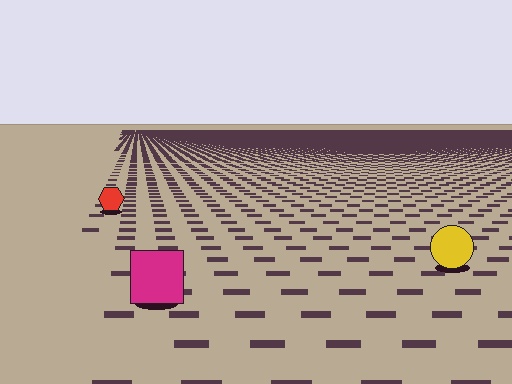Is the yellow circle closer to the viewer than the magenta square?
No. The magenta square is closer — you can tell from the texture gradient: the ground texture is coarser near it.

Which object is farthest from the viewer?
The red hexagon is farthest from the viewer. It appears smaller and the ground texture around it is denser.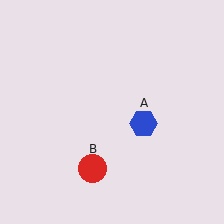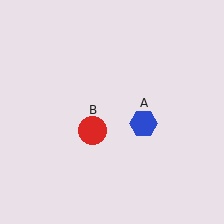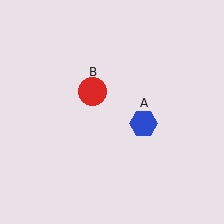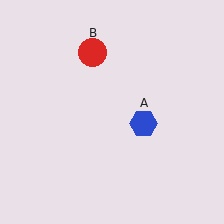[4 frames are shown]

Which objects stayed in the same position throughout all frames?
Blue hexagon (object A) remained stationary.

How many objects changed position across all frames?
1 object changed position: red circle (object B).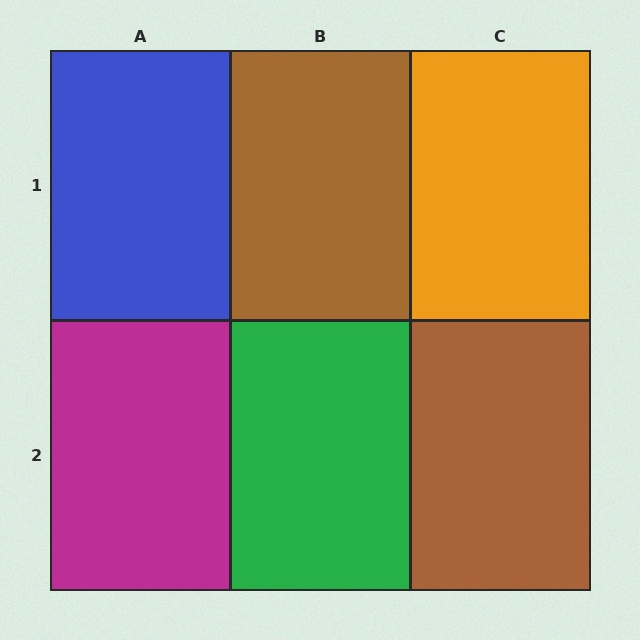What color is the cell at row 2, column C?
Brown.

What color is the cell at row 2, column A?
Magenta.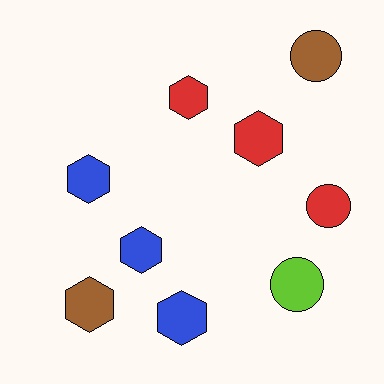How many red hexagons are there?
There are 2 red hexagons.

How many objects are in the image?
There are 9 objects.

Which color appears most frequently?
Blue, with 3 objects.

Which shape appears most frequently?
Hexagon, with 6 objects.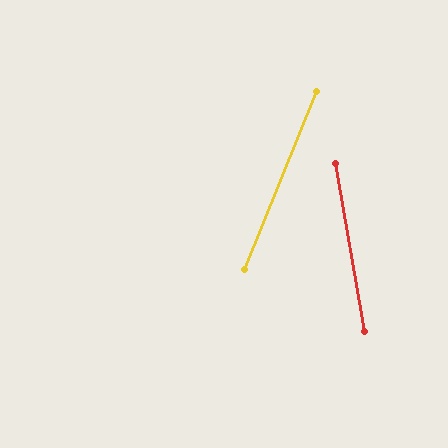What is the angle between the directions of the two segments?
Approximately 32 degrees.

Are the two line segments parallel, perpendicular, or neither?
Neither parallel nor perpendicular — they differ by about 32°.